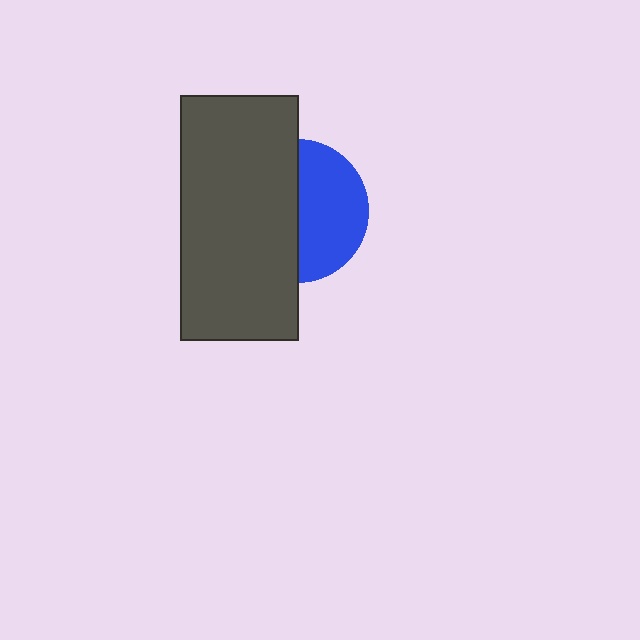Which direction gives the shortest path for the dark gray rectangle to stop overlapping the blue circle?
Moving left gives the shortest separation.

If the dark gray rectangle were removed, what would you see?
You would see the complete blue circle.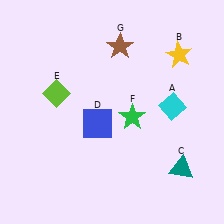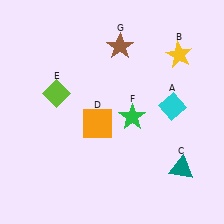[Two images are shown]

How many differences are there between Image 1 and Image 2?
There is 1 difference between the two images.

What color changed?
The square (D) changed from blue in Image 1 to orange in Image 2.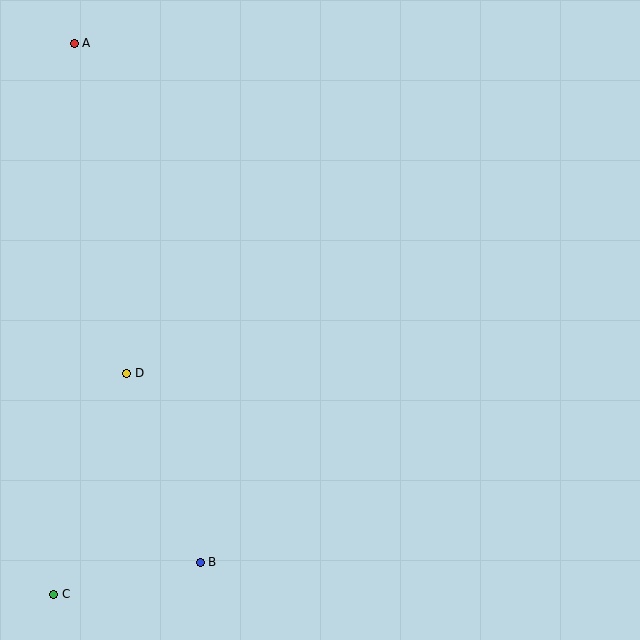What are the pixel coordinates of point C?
Point C is at (54, 594).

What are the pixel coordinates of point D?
Point D is at (127, 373).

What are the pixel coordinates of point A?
Point A is at (74, 43).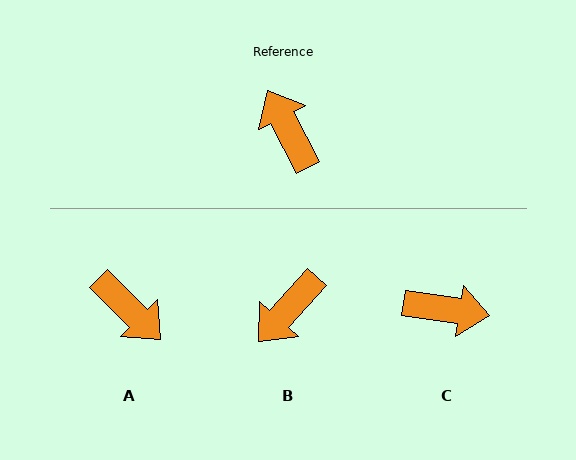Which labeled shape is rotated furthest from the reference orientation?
A, about 162 degrees away.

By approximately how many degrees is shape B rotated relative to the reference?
Approximately 110 degrees counter-clockwise.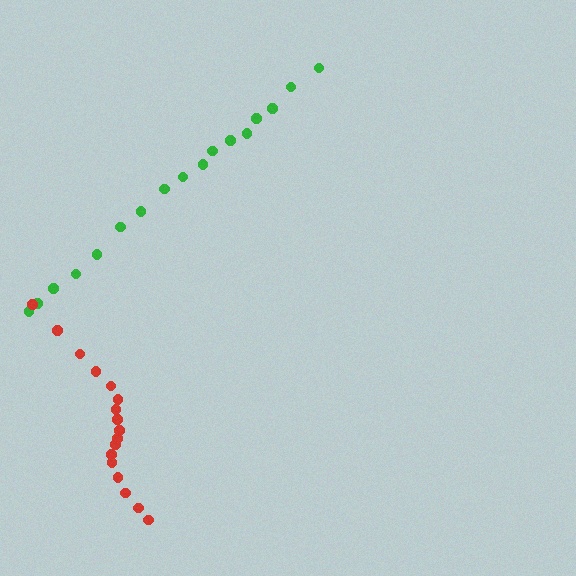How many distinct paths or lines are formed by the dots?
There are 2 distinct paths.